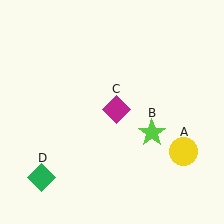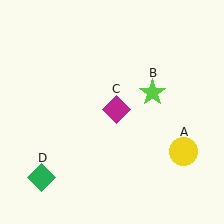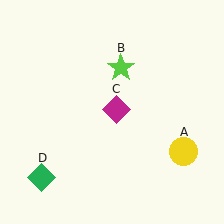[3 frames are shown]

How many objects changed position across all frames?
1 object changed position: lime star (object B).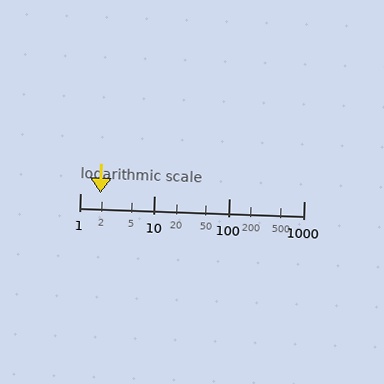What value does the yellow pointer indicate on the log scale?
The pointer indicates approximately 1.9.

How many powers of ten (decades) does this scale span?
The scale spans 3 decades, from 1 to 1000.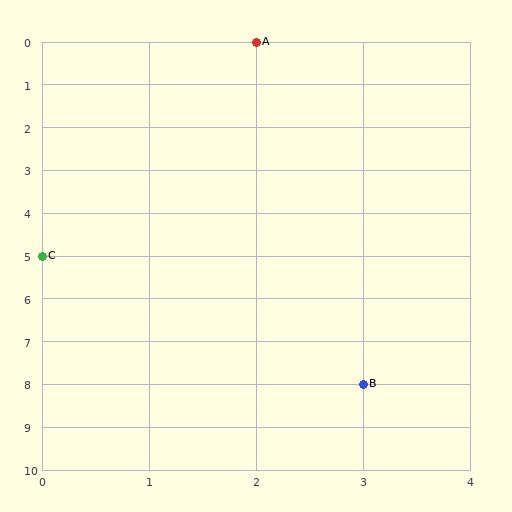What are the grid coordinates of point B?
Point B is at grid coordinates (3, 8).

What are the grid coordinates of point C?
Point C is at grid coordinates (0, 5).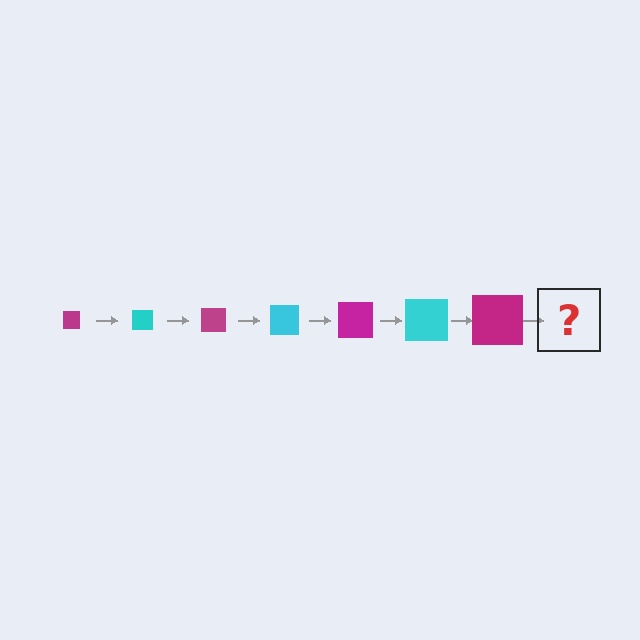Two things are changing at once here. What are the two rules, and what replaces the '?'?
The two rules are that the square grows larger each step and the color cycles through magenta and cyan. The '?' should be a cyan square, larger than the previous one.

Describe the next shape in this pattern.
It should be a cyan square, larger than the previous one.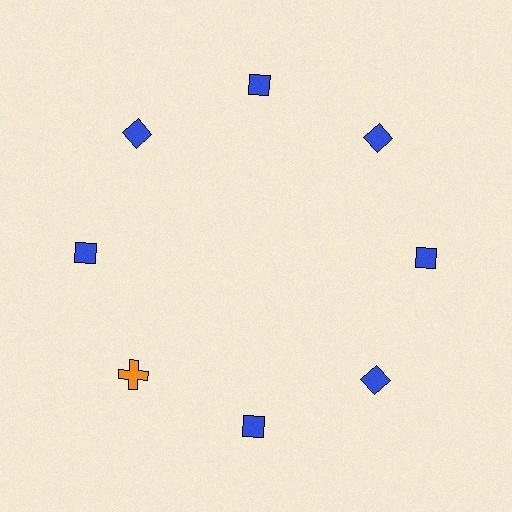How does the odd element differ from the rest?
It differs in both color (orange instead of blue) and shape (cross instead of diamond).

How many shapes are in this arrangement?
There are 8 shapes arranged in a ring pattern.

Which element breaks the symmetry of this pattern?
The orange cross at roughly the 8 o'clock position breaks the symmetry. All other shapes are blue diamonds.